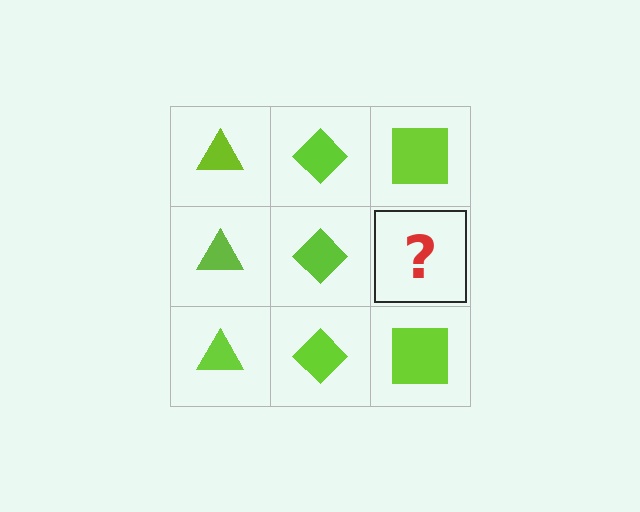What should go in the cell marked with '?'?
The missing cell should contain a lime square.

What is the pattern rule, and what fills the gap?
The rule is that each column has a consistent shape. The gap should be filled with a lime square.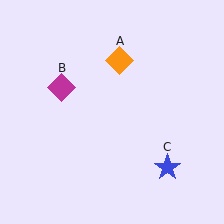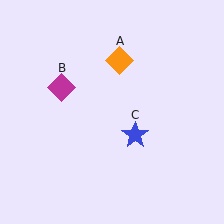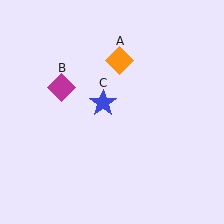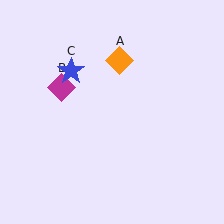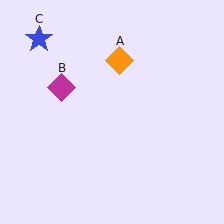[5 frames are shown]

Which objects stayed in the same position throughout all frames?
Orange diamond (object A) and magenta diamond (object B) remained stationary.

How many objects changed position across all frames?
1 object changed position: blue star (object C).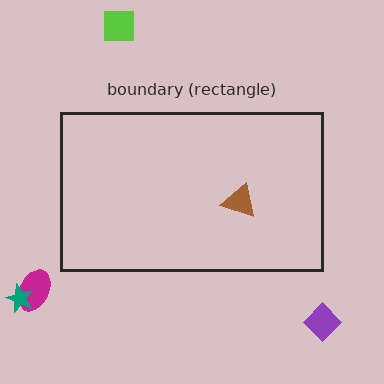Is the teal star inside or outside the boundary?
Outside.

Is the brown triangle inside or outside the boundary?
Inside.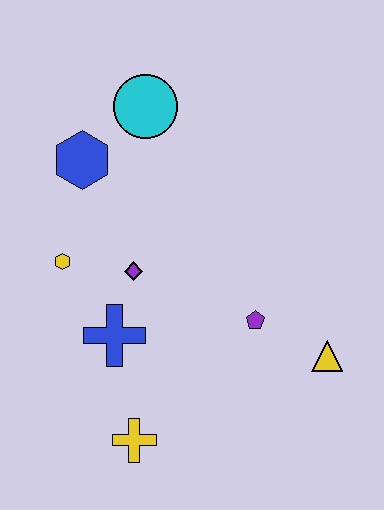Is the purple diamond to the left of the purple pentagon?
Yes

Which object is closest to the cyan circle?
The blue hexagon is closest to the cyan circle.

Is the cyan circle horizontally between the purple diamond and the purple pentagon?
Yes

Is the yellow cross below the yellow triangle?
Yes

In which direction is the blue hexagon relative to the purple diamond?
The blue hexagon is above the purple diamond.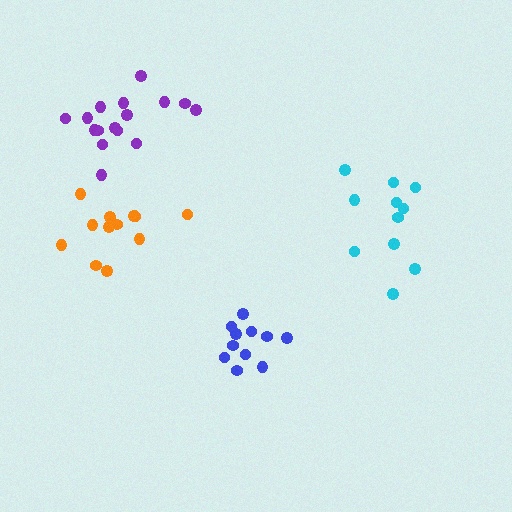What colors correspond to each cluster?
The clusters are colored: orange, cyan, blue, purple.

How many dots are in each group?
Group 1: 13 dots, Group 2: 11 dots, Group 3: 11 dots, Group 4: 16 dots (51 total).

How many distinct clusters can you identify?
There are 4 distinct clusters.